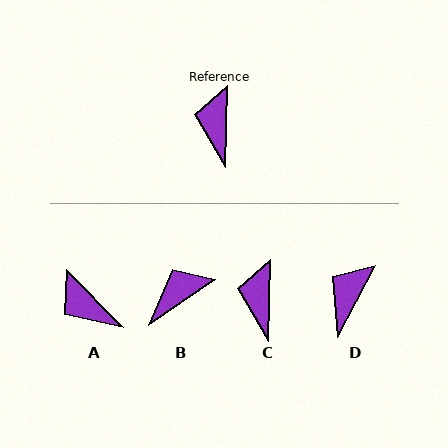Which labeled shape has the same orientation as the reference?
C.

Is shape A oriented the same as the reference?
No, it is off by about 46 degrees.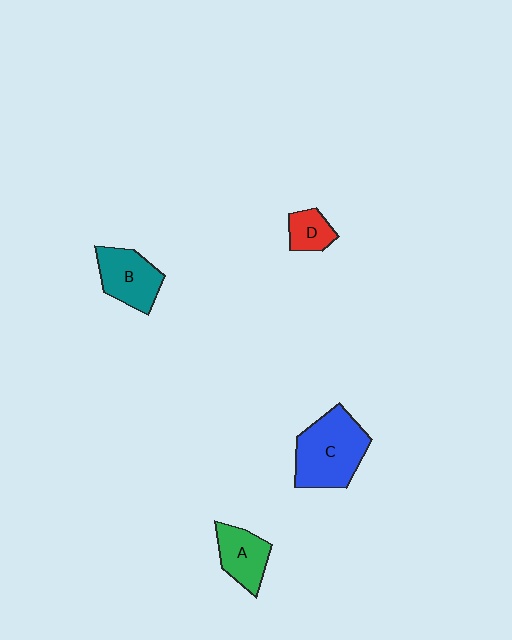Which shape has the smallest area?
Shape D (red).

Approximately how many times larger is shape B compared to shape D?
Approximately 1.9 times.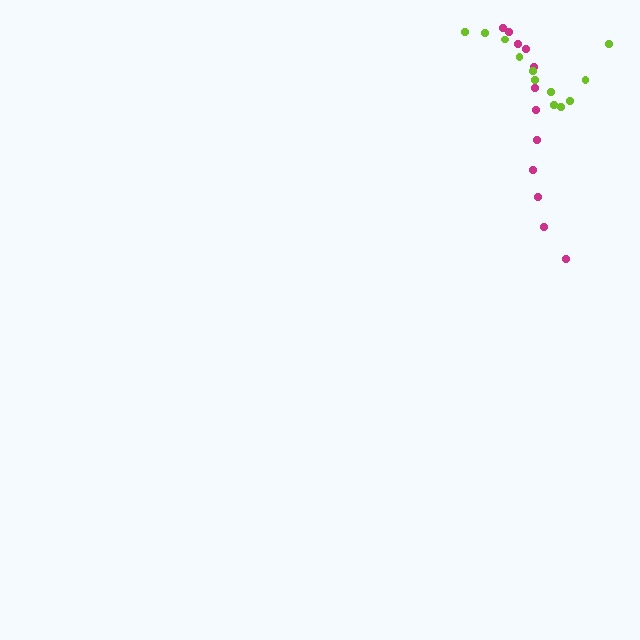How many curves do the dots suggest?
There are 2 distinct paths.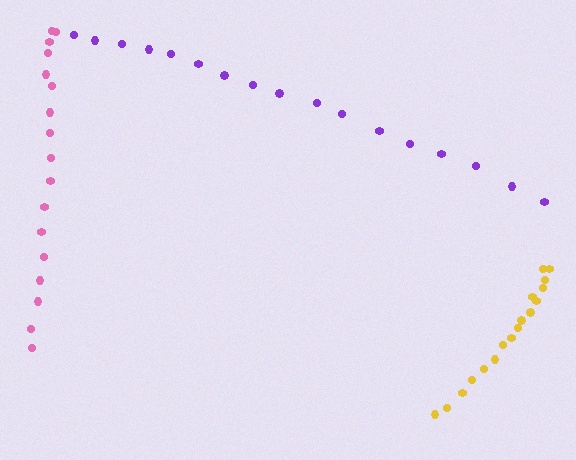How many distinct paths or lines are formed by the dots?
There are 3 distinct paths.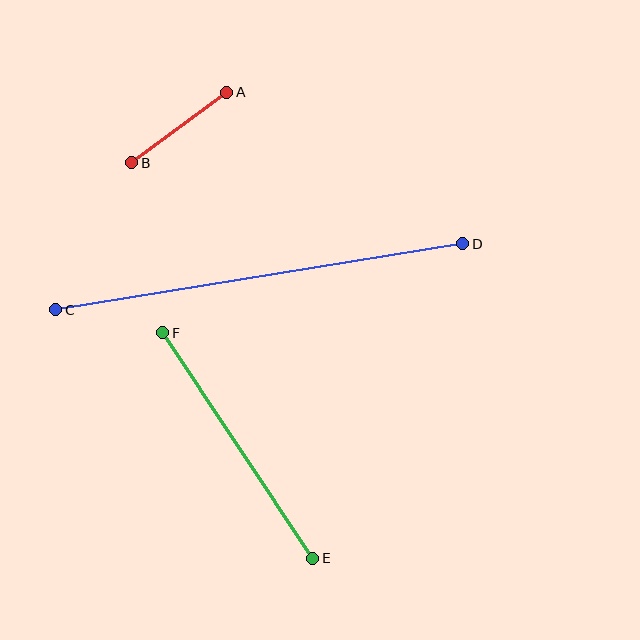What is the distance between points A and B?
The distance is approximately 118 pixels.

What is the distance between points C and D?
The distance is approximately 412 pixels.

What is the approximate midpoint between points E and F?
The midpoint is at approximately (238, 446) pixels.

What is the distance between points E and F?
The distance is approximately 271 pixels.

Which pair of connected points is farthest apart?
Points C and D are farthest apart.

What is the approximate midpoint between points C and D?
The midpoint is at approximately (259, 277) pixels.